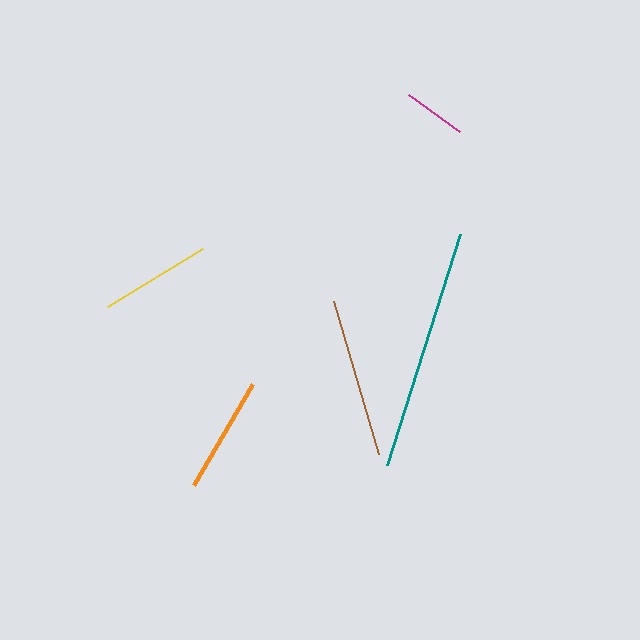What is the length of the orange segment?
The orange segment is approximately 117 pixels long.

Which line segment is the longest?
The teal line is the longest at approximately 242 pixels.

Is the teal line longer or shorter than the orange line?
The teal line is longer than the orange line.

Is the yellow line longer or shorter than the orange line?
The orange line is longer than the yellow line.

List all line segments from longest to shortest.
From longest to shortest: teal, brown, orange, yellow, magenta.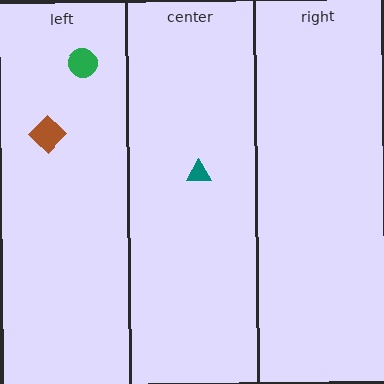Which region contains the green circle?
The left region.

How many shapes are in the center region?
1.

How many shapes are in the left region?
2.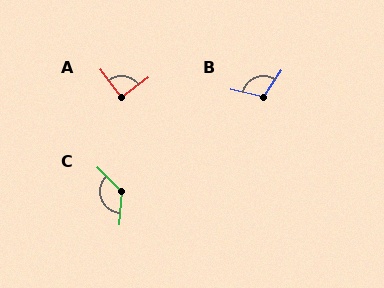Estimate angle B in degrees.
Approximately 112 degrees.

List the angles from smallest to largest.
A (88°), B (112°), C (131°).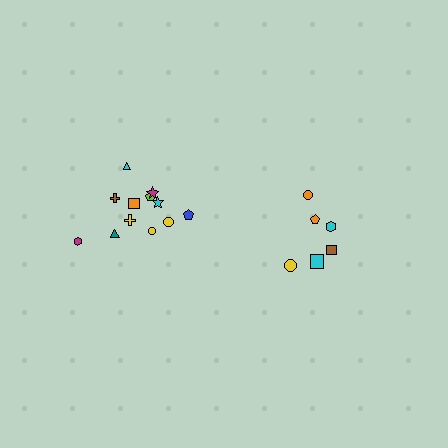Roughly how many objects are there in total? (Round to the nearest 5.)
Roughly 20 objects in total.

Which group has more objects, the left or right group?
The left group.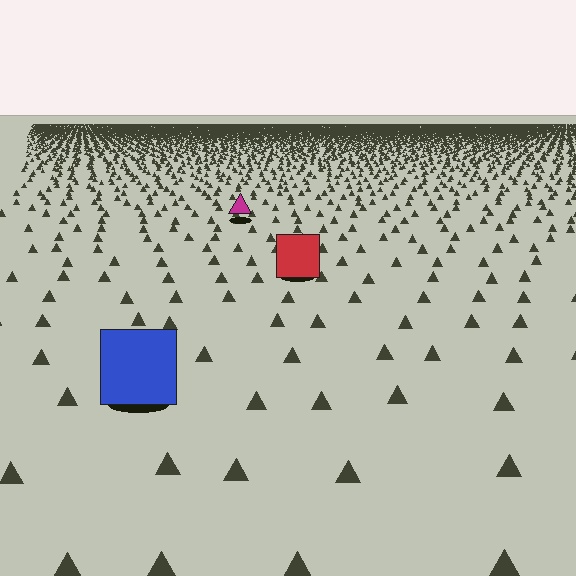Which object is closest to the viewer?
The blue square is closest. The texture marks near it are larger and more spread out.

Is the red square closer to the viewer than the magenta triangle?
Yes. The red square is closer — you can tell from the texture gradient: the ground texture is coarser near it.